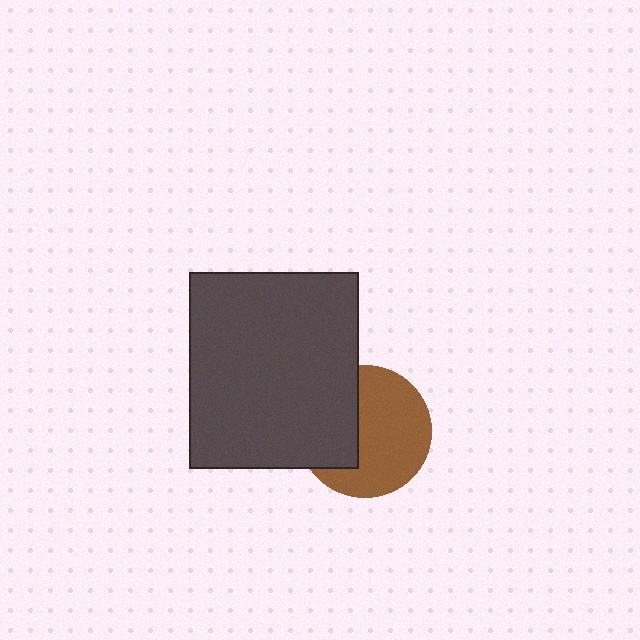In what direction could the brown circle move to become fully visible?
The brown circle could move right. That would shift it out from behind the dark gray rectangle entirely.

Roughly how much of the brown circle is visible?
About half of it is visible (roughly 62%).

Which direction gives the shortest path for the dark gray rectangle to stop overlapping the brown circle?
Moving left gives the shortest separation.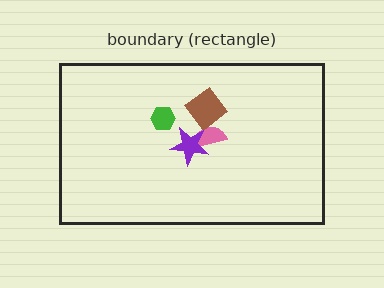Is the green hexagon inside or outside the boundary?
Inside.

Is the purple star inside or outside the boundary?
Inside.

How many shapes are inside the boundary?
4 inside, 0 outside.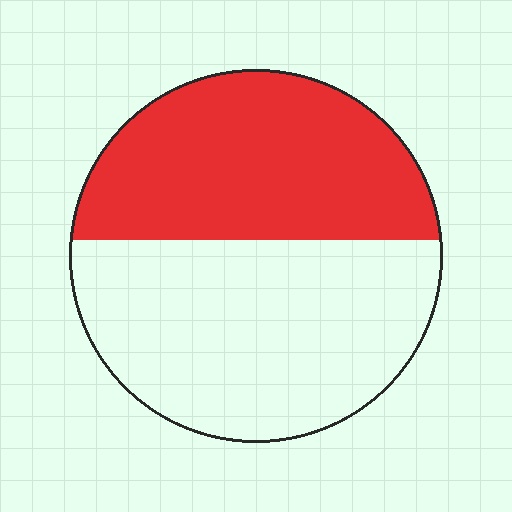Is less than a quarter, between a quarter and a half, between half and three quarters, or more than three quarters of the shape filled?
Between a quarter and a half.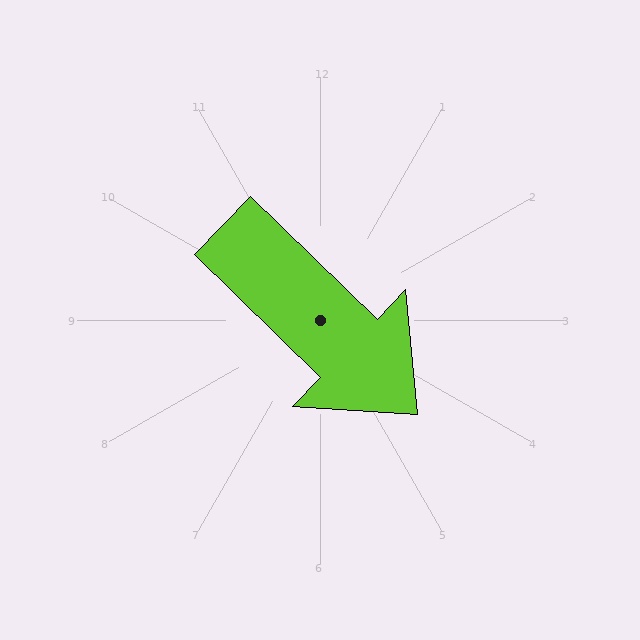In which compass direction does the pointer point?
Southeast.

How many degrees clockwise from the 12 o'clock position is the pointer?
Approximately 134 degrees.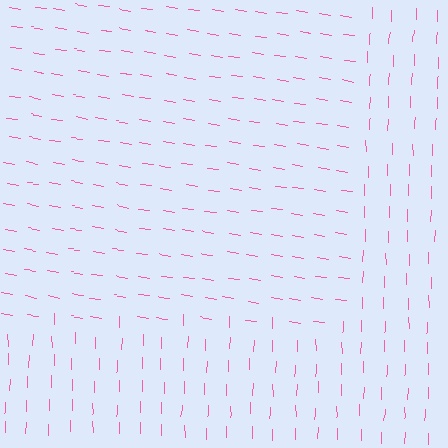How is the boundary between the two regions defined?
The boundary is defined purely by a change in line orientation (approximately 82 degrees difference). All lines are the same color and thickness.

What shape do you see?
I see a rectangle.